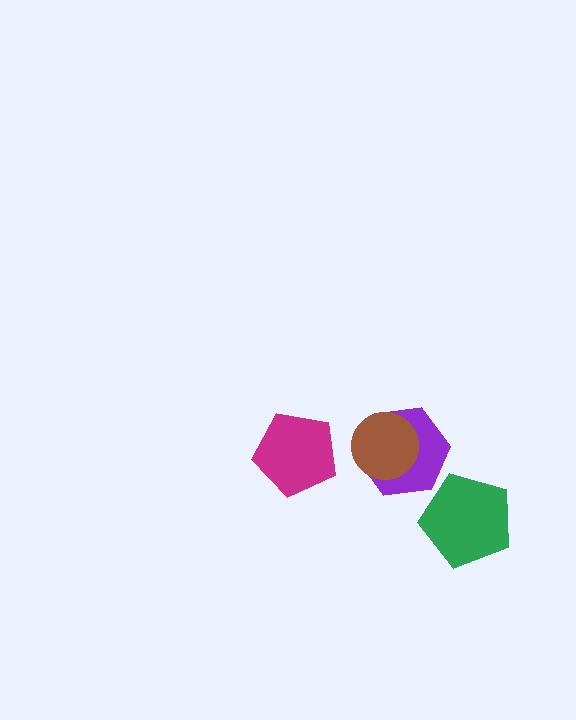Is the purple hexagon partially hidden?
Yes, it is partially covered by another shape.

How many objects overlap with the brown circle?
1 object overlaps with the brown circle.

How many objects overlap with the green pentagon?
0 objects overlap with the green pentagon.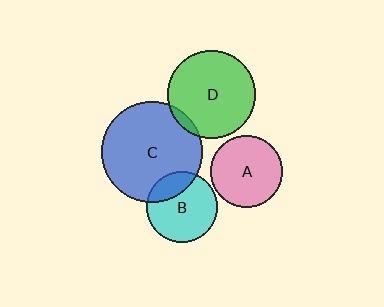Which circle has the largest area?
Circle C (blue).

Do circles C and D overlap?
Yes.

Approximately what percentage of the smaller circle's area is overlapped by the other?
Approximately 5%.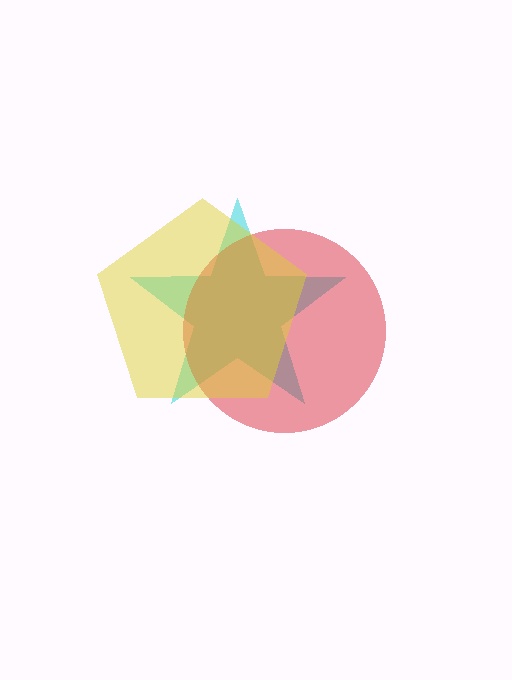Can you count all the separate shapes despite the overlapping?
Yes, there are 3 separate shapes.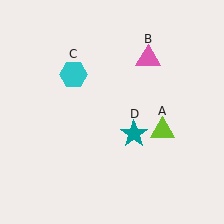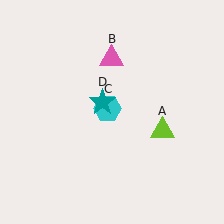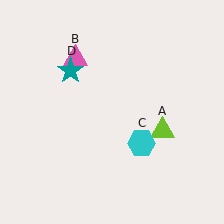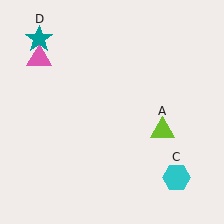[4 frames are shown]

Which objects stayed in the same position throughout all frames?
Lime triangle (object A) remained stationary.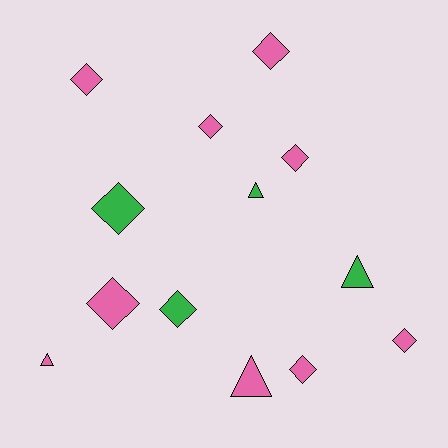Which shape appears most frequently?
Diamond, with 9 objects.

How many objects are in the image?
There are 13 objects.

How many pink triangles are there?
There are 2 pink triangles.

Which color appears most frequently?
Pink, with 9 objects.